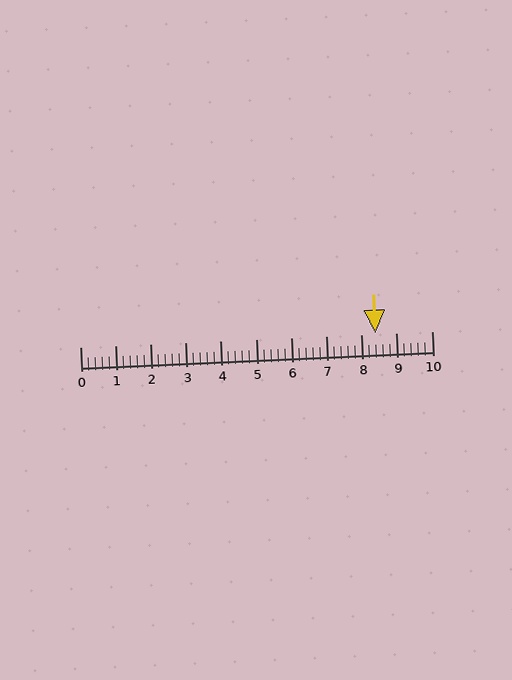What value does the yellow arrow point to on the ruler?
The yellow arrow points to approximately 8.4.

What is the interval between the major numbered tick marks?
The major tick marks are spaced 1 units apart.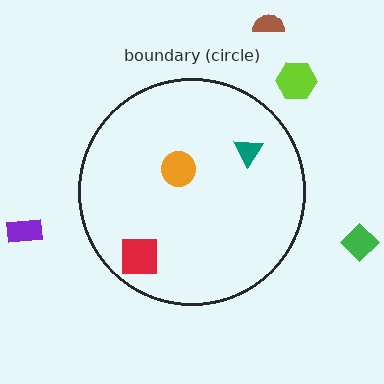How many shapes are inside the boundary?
3 inside, 4 outside.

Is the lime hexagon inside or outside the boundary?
Outside.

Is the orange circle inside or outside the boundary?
Inside.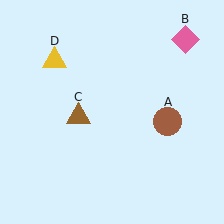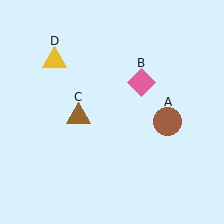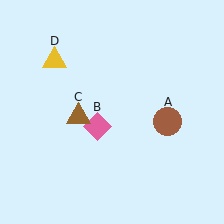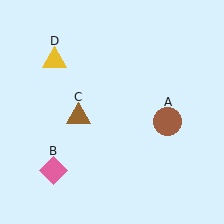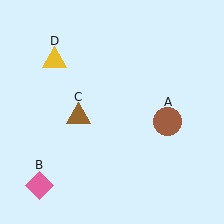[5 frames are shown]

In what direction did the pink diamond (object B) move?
The pink diamond (object B) moved down and to the left.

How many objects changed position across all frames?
1 object changed position: pink diamond (object B).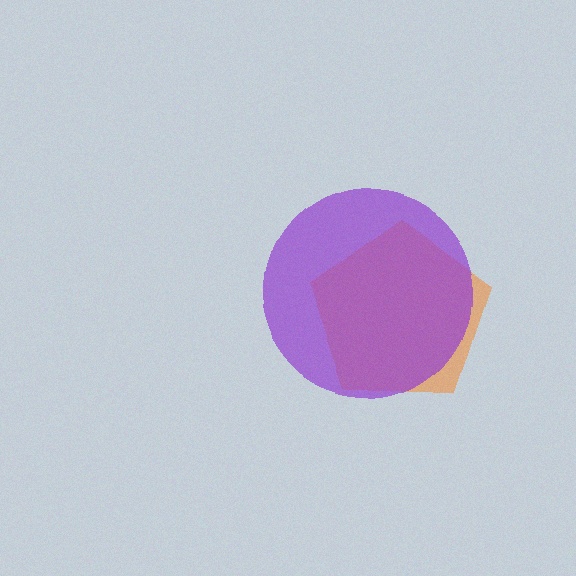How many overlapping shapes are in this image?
There are 2 overlapping shapes in the image.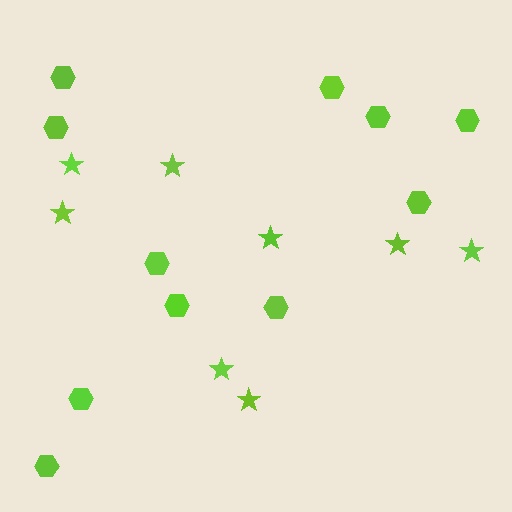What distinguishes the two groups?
There are 2 groups: one group of hexagons (11) and one group of stars (8).